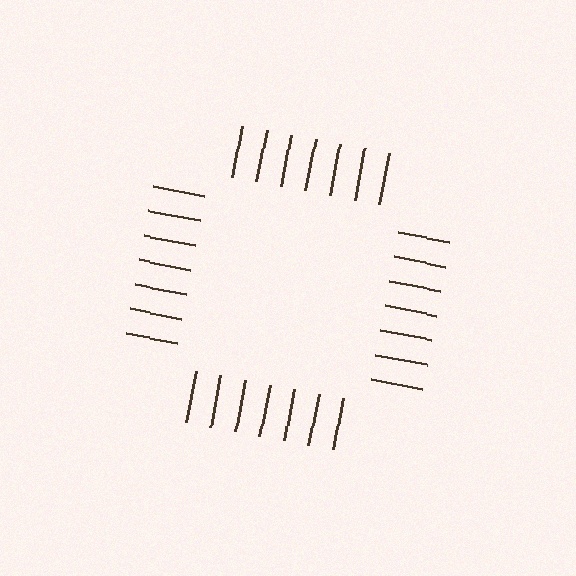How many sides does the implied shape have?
4 sides — the line-ends trace a square.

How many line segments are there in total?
28 — 7 along each of the 4 edges.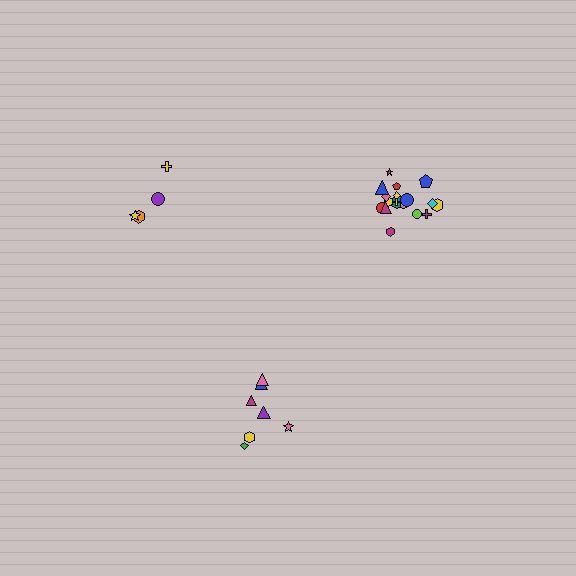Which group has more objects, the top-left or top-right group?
The top-right group.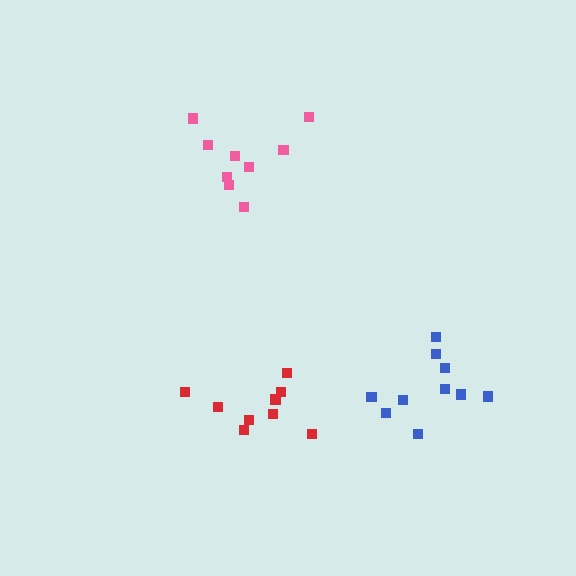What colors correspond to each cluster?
The clusters are colored: pink, red, blue.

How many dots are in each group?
Group 1: 9 dots, Group 2: 9 dots, Group 3: 10 dots (28 total).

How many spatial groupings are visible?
There are 3 spatial groupings.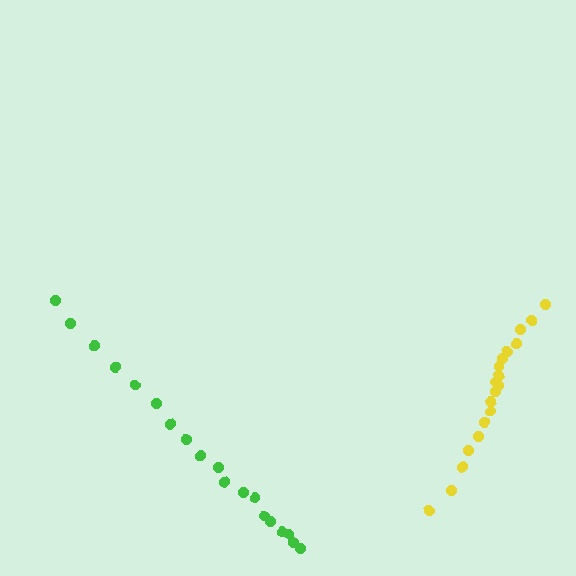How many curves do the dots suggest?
There are 2 distinct paths.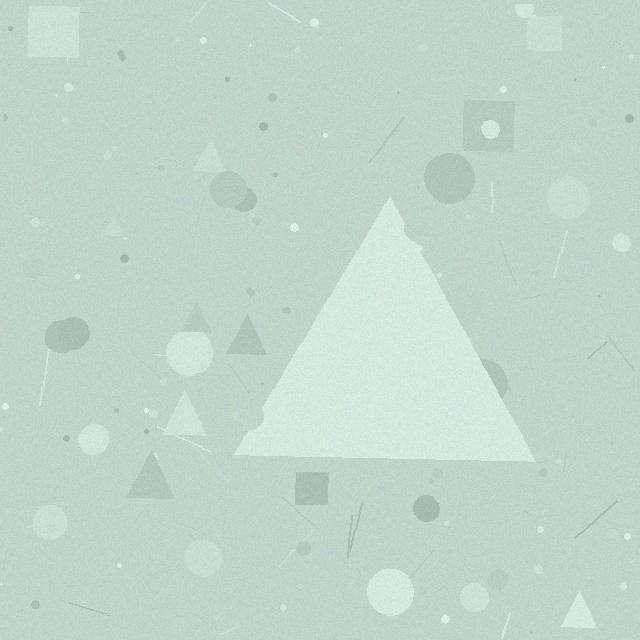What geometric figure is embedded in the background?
A triangle is embedded in the background.